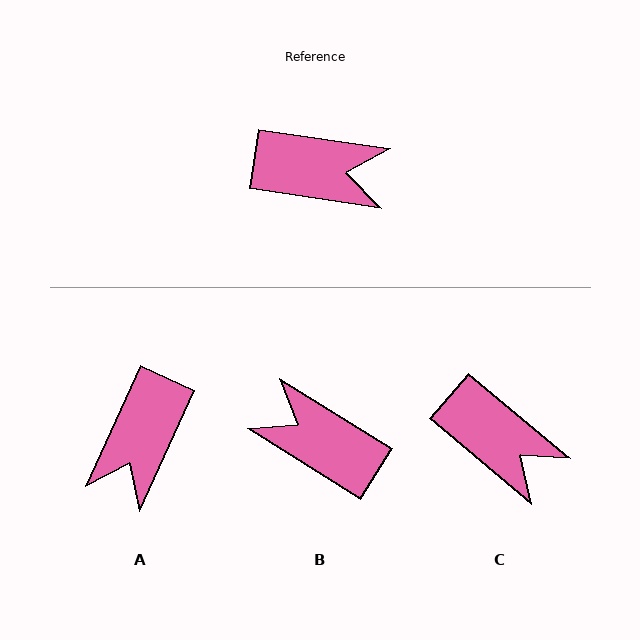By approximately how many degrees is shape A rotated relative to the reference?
Approximately 106 degrees clockwise.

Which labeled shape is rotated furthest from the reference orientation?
B, about 156 degrees away.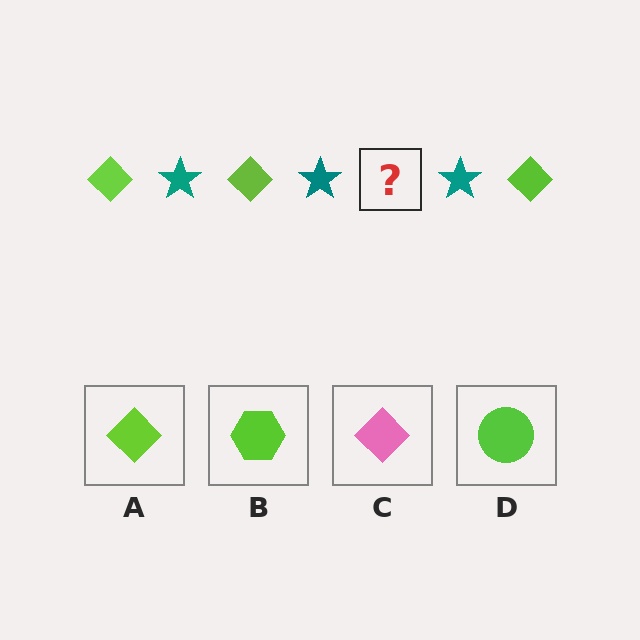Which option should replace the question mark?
Option A.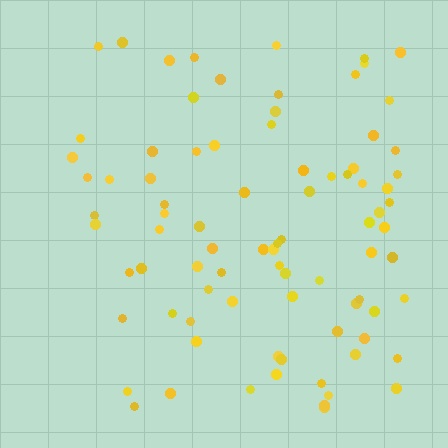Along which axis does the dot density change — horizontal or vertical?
Horizontal.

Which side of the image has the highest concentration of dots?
The right.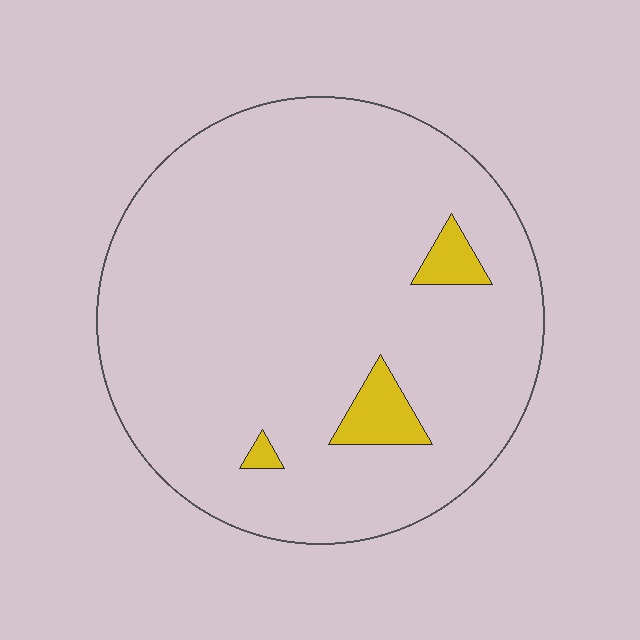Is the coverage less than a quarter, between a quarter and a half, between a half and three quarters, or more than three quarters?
Less than a quarter.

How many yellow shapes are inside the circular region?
3.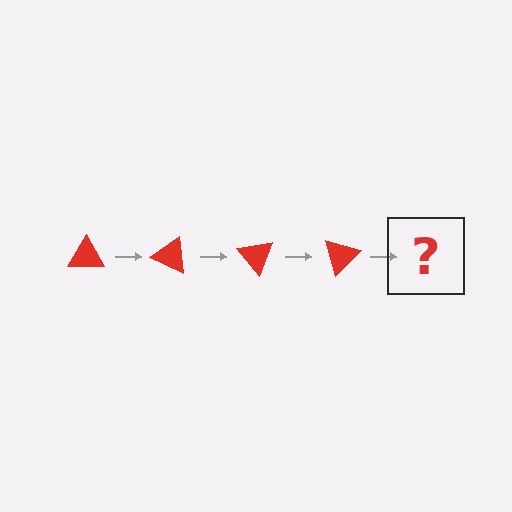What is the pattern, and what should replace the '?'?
The pattern is that the triangle rotates 25 degrees each step. The '?' should be a red triangle rotated 100 degrees.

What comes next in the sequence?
The next element should be a red triangle rotated 100 degrees.